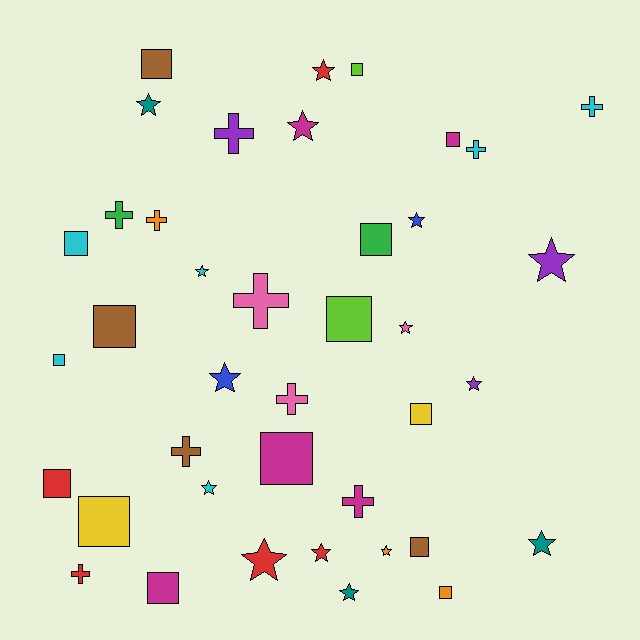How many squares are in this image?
There are 15 squares.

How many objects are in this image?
There are 40 objects.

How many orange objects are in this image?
There are 3 orange objects.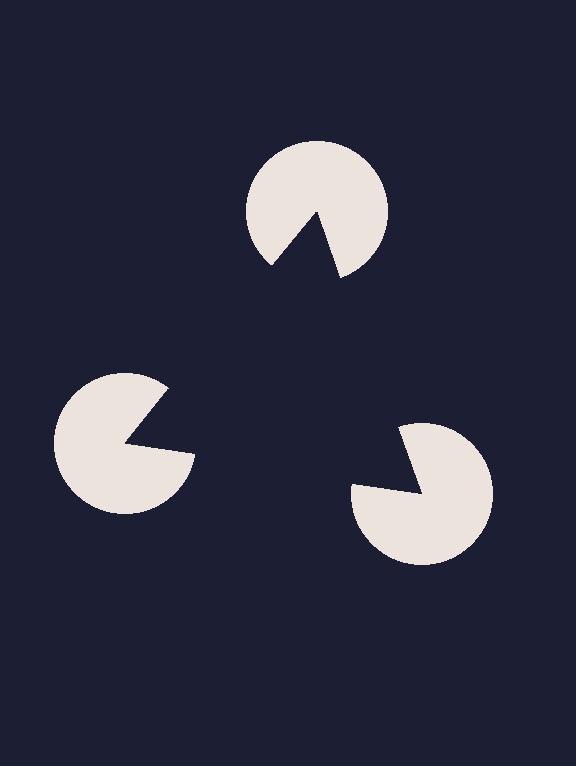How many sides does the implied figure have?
3 sides.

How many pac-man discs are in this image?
There are 3 — one at each vertex of the illusory triangle.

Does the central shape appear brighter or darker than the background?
It typically appears slightly darker than the background, even though no actual brightness change is drawn.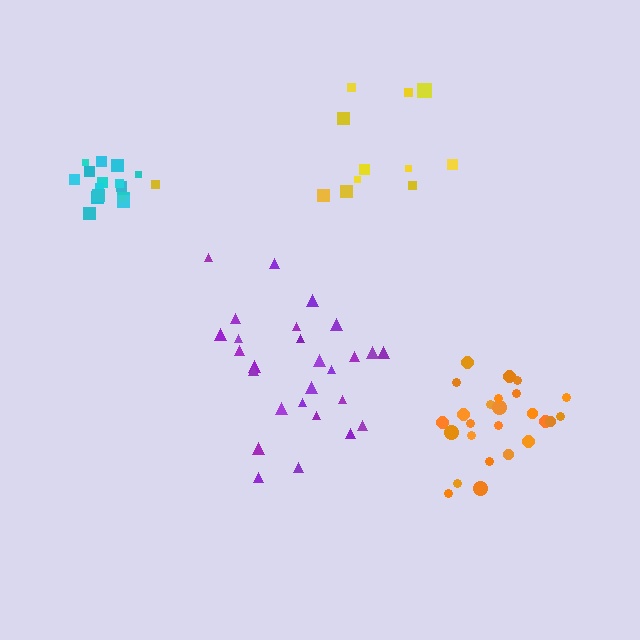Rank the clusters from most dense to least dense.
cyan, orange, purple, yellow.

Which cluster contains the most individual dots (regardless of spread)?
Purple (27).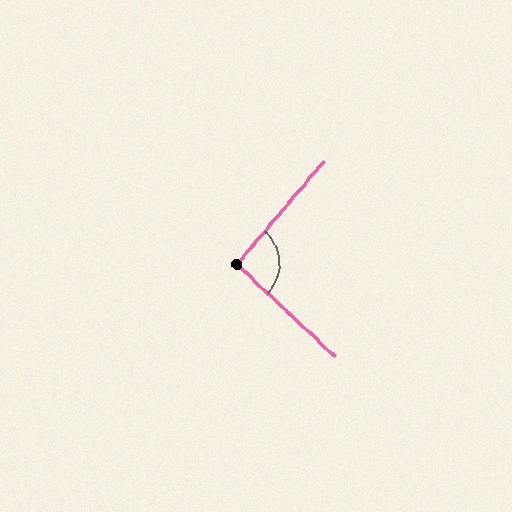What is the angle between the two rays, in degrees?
Approximately 93 degrees.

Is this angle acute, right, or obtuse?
It is approximately a right angle.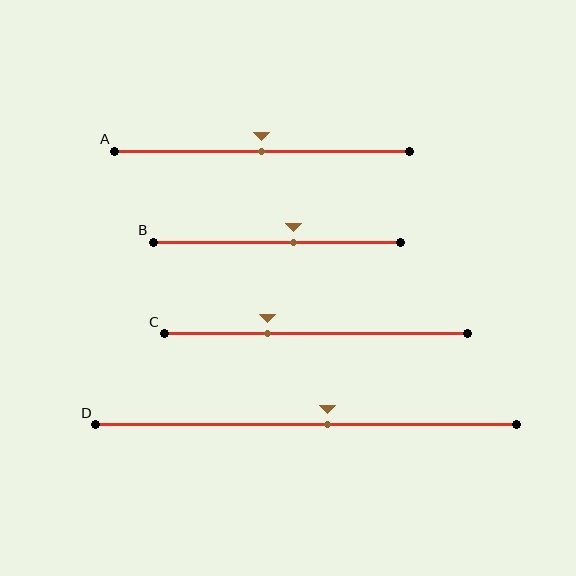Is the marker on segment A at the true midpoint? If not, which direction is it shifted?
Yes, the marker on segment A is at the true midpoint.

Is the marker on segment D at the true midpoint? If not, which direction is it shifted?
No, the marker on segment D is shifted to the right by about 5% of the segment length.